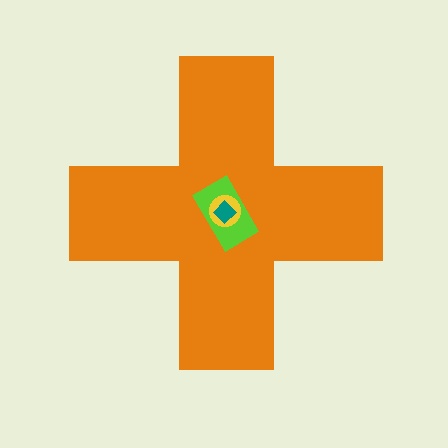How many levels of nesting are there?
4.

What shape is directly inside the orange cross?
The lime rectangle.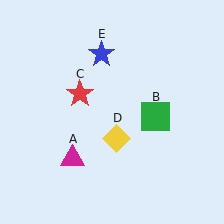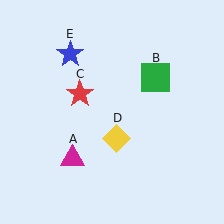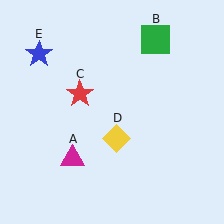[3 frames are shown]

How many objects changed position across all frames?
2 objects changed position: green square (object B), blue star (object E).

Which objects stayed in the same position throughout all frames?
Magenta triangle (object A) and red star (object C) and yellow diamond (object D) remained stationary.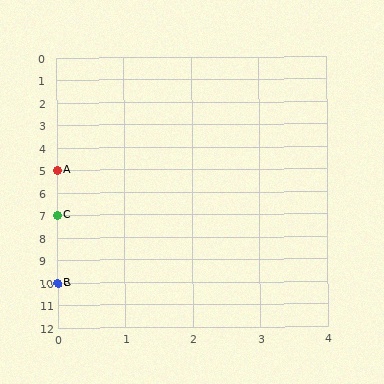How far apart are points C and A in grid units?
Points C and A are 2 rows apart.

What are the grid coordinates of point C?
Point C is at grid coordinates (0, 7).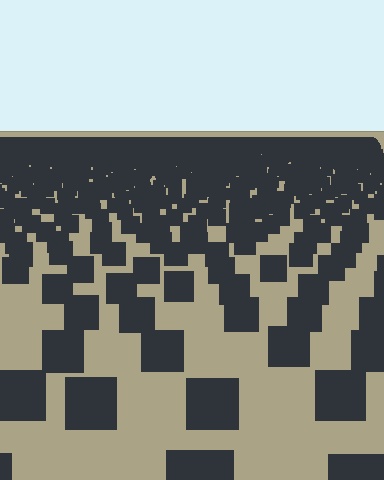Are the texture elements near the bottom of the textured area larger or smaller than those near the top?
Larger. Near the bottom, elements are closer to the viewer and appear at a bigger on-screen size.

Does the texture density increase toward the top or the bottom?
Density increases toward the top.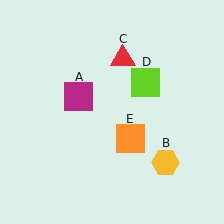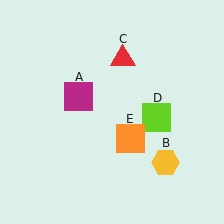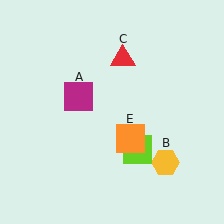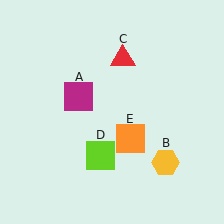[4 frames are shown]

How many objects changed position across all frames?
1 object changed position: lime square (object D).